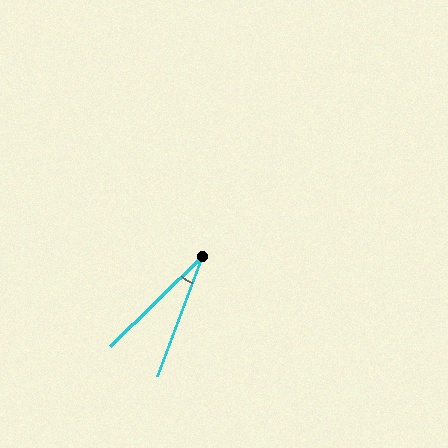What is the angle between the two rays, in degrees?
Approximately 25 degrees.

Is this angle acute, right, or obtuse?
It is acute.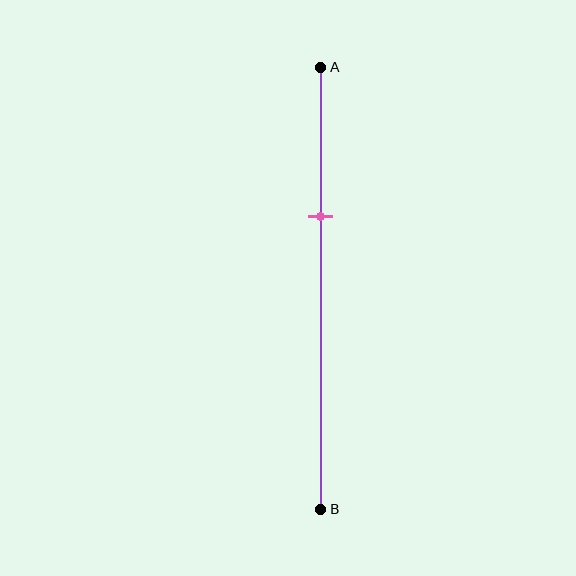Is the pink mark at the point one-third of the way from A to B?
Yes, the mark is approximately at the one-third point.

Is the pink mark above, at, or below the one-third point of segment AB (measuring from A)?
The pink mark is approximately at the one-third point of segment AB.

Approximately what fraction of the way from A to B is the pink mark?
The pink mark is approximately 35% of the way from A to B.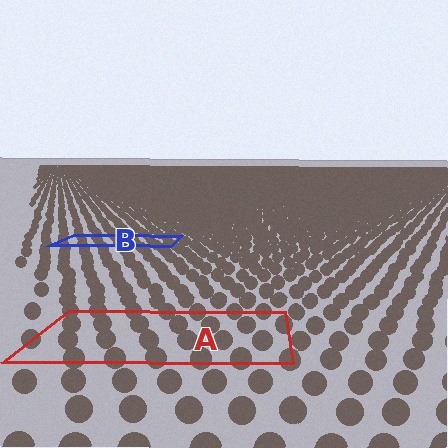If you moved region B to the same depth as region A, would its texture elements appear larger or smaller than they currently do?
They would appear larger. At a closer depth, the same texture elements are projected at a bigger on-screen size.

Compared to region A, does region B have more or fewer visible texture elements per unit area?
Region B has more texture elements per unit area — they are packed more densely because it is farther away.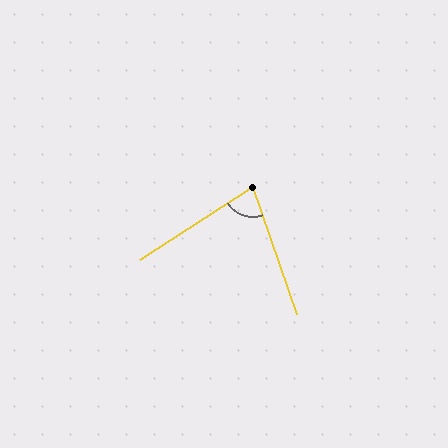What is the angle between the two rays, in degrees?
Approximately 76 degrees.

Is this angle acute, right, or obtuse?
It is acute.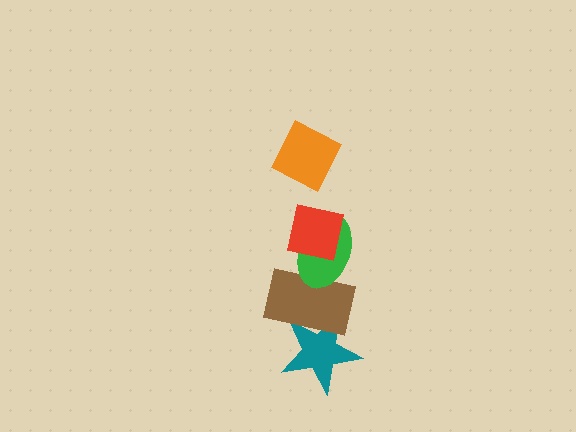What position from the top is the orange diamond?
The orange diamond is 1st from the top.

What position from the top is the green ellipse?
The green ellipse is 3rd from the top.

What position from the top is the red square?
The red square is 2nd from the top.